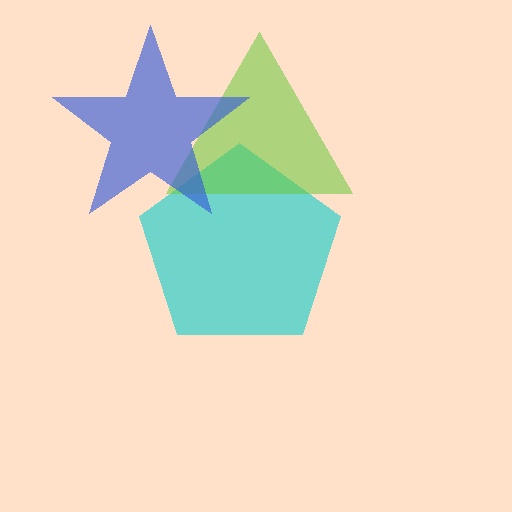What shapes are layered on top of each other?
The layered shapes are: a cyan pentagon, a lime triangle, a blue star.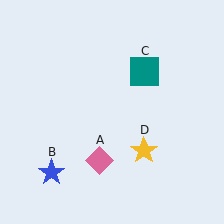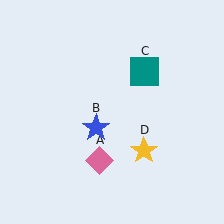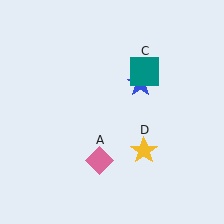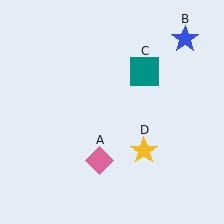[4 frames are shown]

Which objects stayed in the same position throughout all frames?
Pink diamond (object A) and teal square (object C) and yellow star (object D) remained stationary.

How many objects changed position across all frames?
1 object changed position: blue star (object B).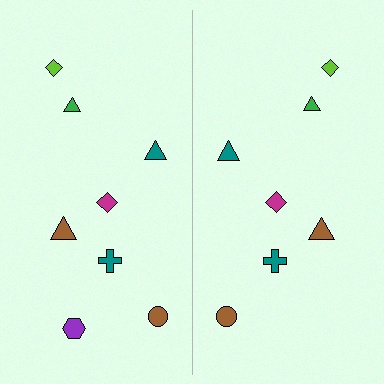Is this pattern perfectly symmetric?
No, the pattern is not perfectly symmetric. A purple hexagon is missing from the right side.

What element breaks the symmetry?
A purple hexagon is missing from the right side.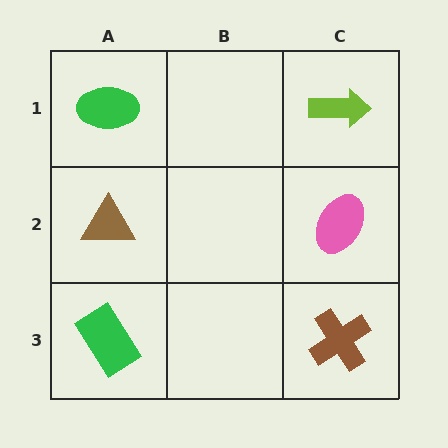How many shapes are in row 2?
2 shapes.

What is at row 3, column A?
A green rectangle.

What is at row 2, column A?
A brown triangle.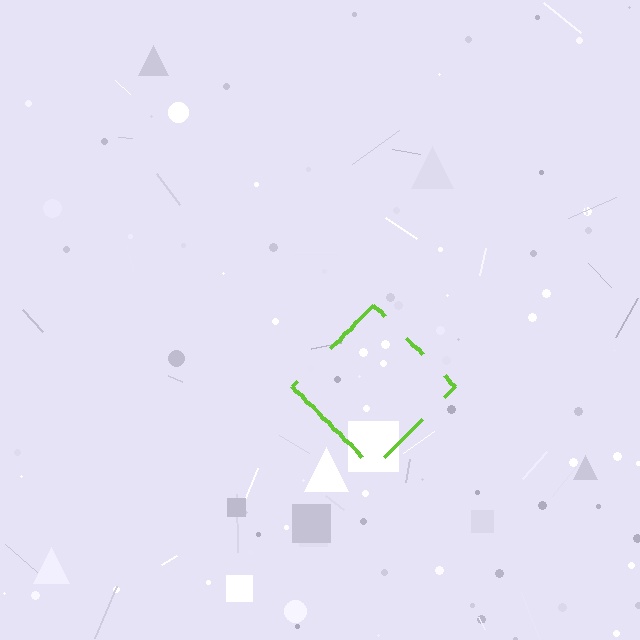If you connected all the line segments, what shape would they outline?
They would outline a diamond.